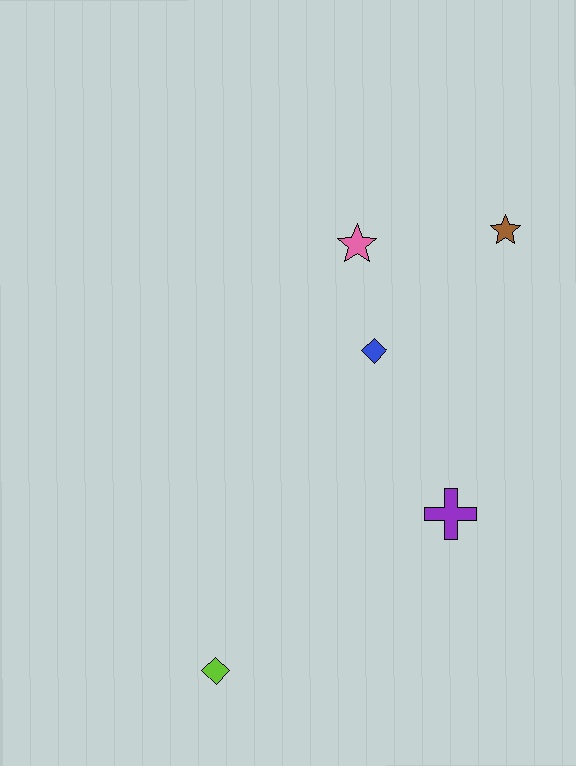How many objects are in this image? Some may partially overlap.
There are 5 objects.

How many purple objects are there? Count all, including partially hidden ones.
There is 1 purple object.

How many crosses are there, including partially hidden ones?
There is 1 cross.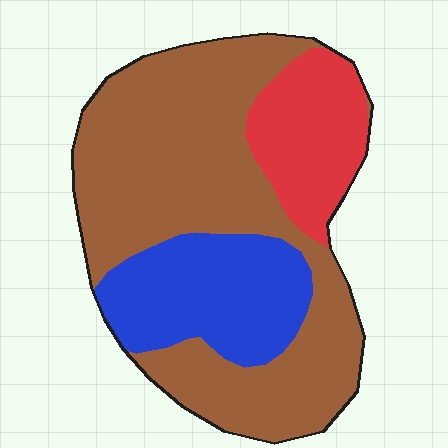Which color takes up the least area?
Red, at roughly 15%.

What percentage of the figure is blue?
Blue covers roughly 25% of the figure.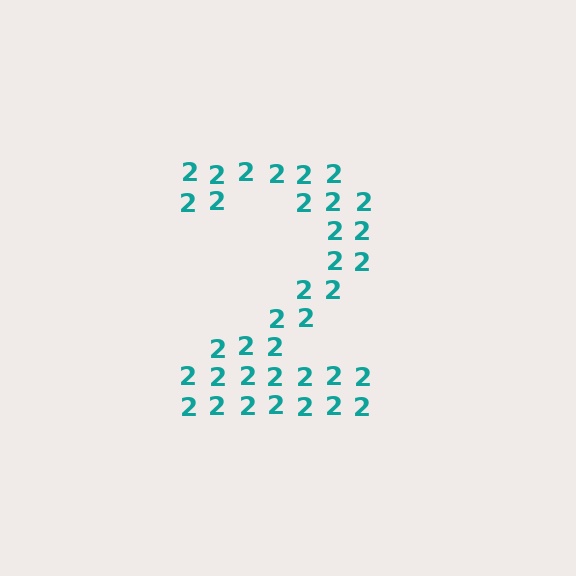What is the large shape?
The large shape is the digit 2.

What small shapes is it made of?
It is made of small digit 2's.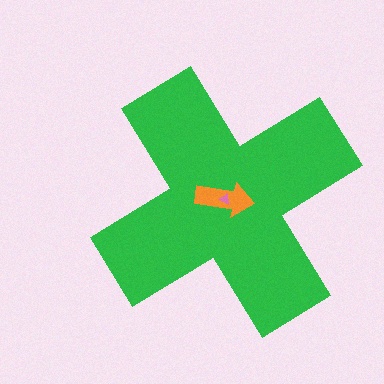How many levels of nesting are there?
3.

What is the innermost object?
The pink triangle.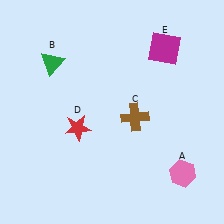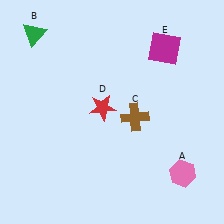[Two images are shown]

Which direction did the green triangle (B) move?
The green triangle (B) moved up.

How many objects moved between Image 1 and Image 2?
2 objects moved between the two images.